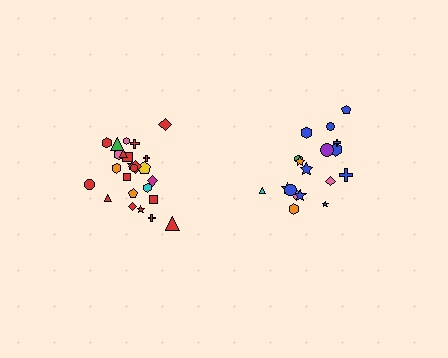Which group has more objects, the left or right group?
The left group.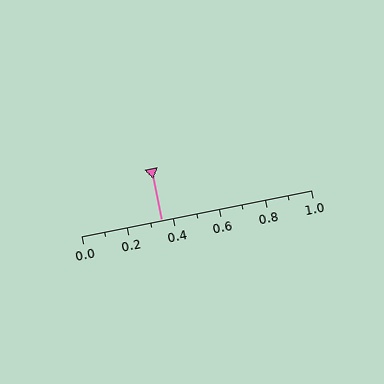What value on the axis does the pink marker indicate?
The marker indicates approximately 0.35.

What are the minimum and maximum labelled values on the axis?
The axis runs from 0.0 to 1.0.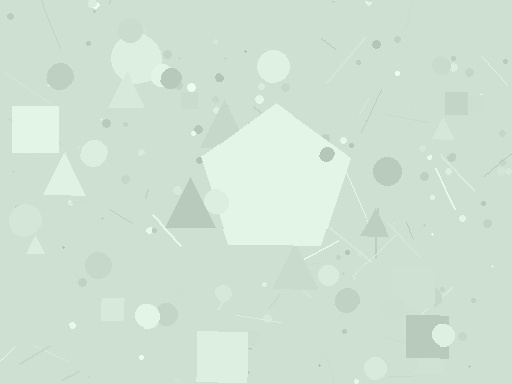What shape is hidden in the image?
A pentagon is hidden in the image.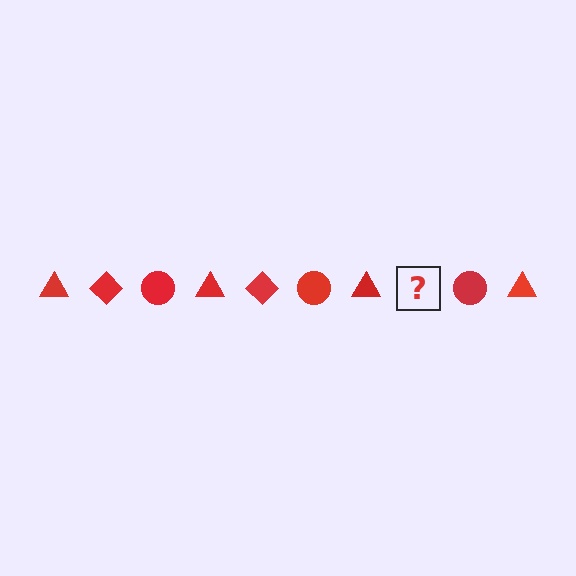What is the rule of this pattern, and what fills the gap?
The rule is that the pattern cycles through triangle, diamond, circle shapes in red. The gap should be filled with a red diamond.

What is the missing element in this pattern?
The missing element is a red diamond.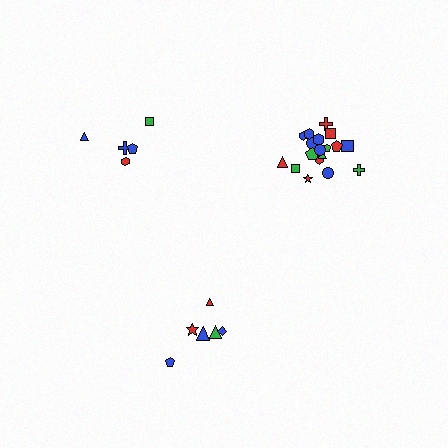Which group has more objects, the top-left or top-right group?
The top-right group.